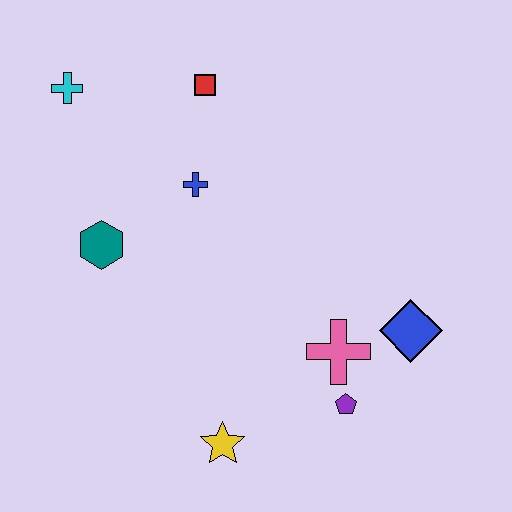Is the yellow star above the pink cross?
No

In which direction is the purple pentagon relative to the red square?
The purple pentagon is below the red square.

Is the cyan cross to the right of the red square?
No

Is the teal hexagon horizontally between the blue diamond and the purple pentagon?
No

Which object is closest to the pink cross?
The purple pentagon is closest to the pink cross.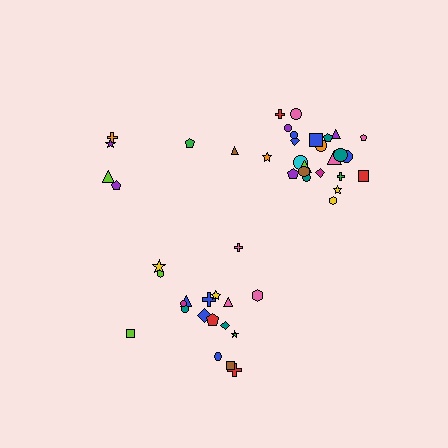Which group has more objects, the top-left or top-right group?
The top-right group.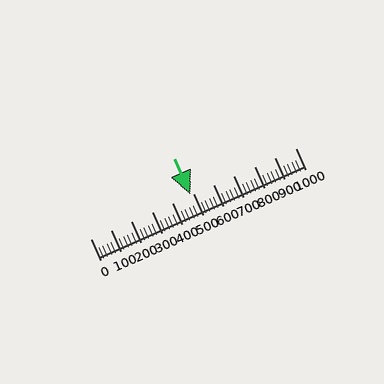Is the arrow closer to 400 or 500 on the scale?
The arrow is closer to 500.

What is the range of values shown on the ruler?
The ruler shows values from 0 to 1000.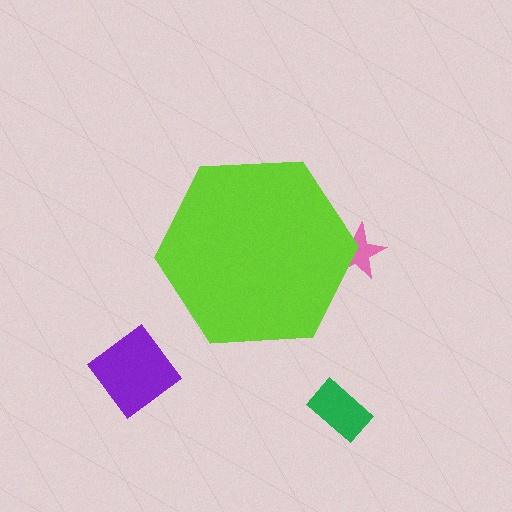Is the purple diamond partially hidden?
No, the purple diamond is fully visible.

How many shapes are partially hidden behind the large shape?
1 shape is partially hidden.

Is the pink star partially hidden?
Yes, the pink star is partially hidden behind the lime hexagon.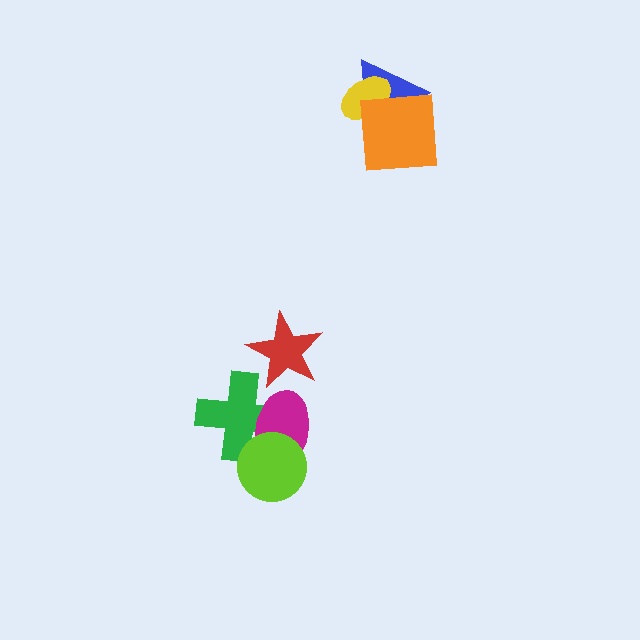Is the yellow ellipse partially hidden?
Yes, it is partially covered by another shape.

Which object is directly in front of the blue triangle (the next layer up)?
The yellow ellipse is directly in front of the blue triangle.